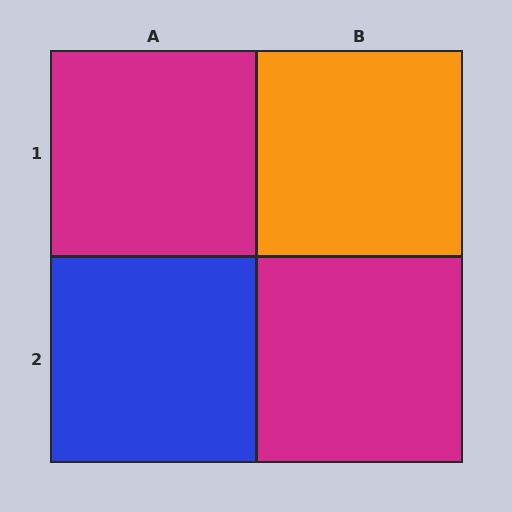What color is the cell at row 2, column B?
Magenta.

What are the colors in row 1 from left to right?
Magenta, orange.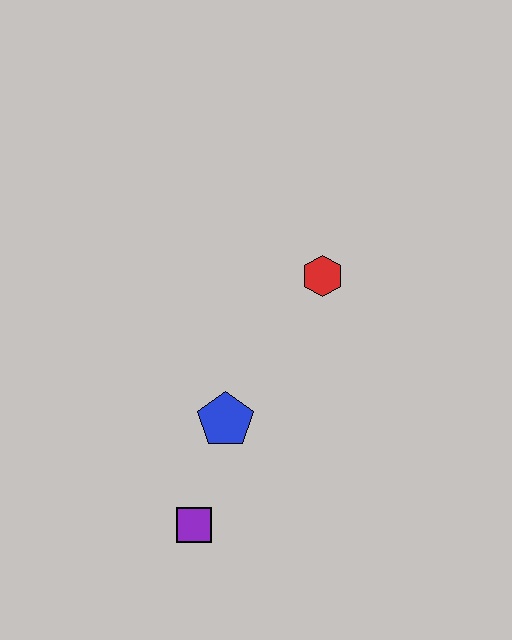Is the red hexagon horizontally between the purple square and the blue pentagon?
No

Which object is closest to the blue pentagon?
The purple square is closest to the blue pentagon.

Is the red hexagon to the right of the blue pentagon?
Yes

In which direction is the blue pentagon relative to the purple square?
The blue pentagon is above the purple square.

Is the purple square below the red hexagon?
Yes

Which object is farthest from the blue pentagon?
The red hexagon is farthest from the blue pentagon.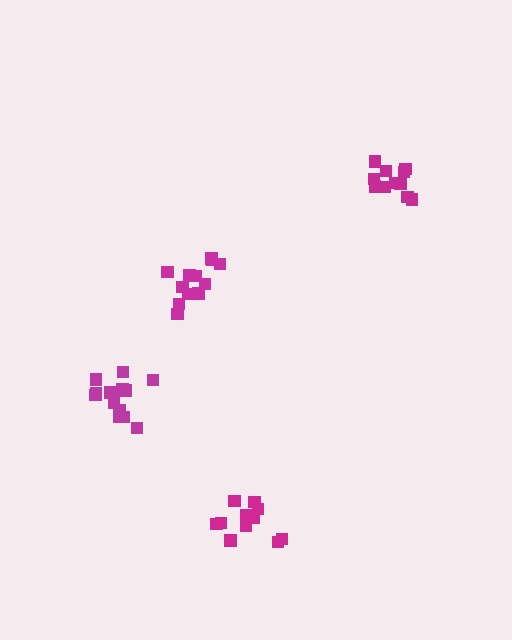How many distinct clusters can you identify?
There are 4 distinct clusters.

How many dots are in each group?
Group 1: 13 dots, Group 2: 12 dots, Group 3: 11 dots, Group 4: 12 dots (48 total).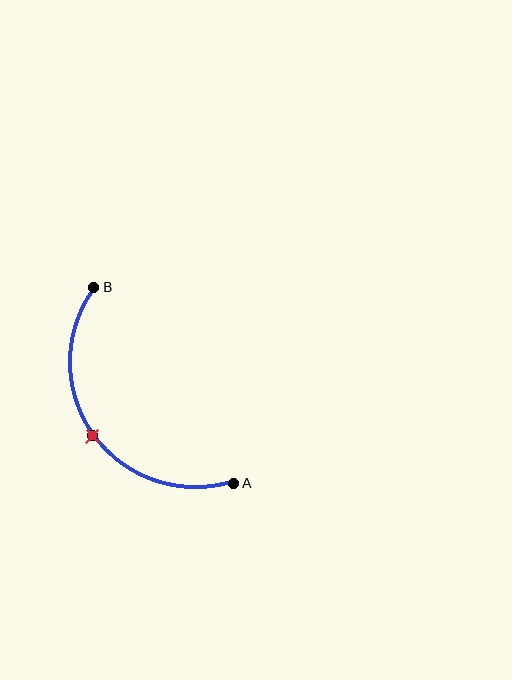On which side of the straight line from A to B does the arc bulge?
The arc bulges below and to the left of the straight line connecting A and B.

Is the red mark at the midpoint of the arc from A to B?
Yes. The red mark lies on the arc at equal arc-length from both A and B — it is the arc midpoint.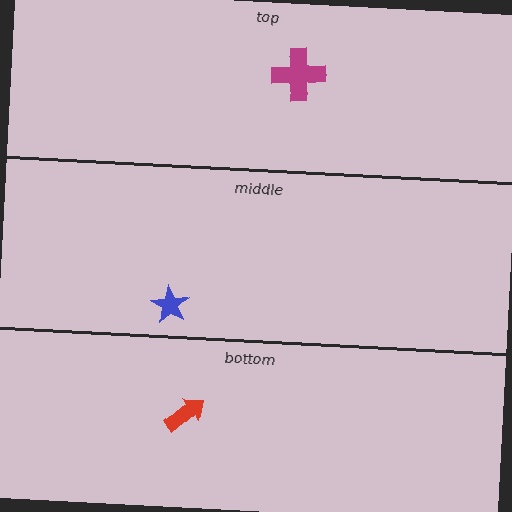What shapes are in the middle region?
The blue star.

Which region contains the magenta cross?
The top region.